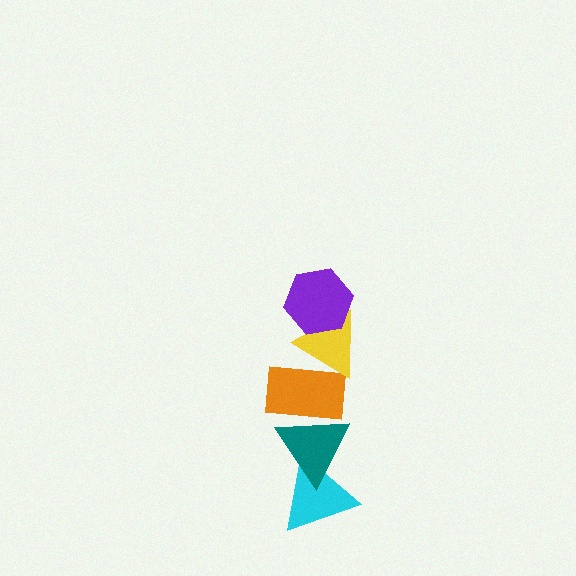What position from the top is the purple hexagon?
The purple hexagon is 1st from the top.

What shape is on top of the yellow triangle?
The purple hexagon is on top of the yellow triangle.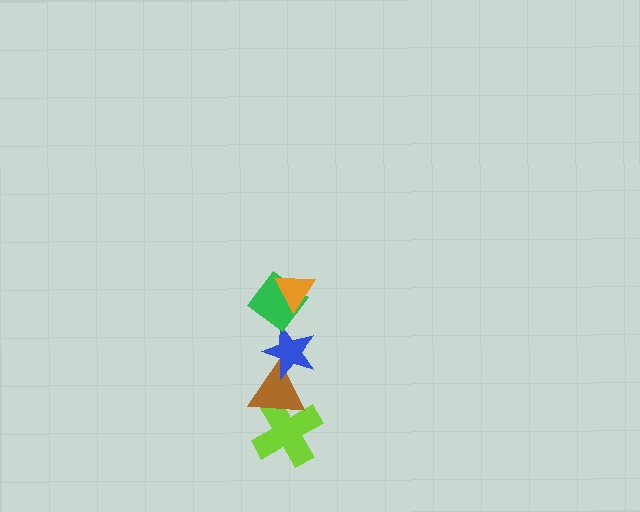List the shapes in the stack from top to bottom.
From top to bottom: the orange triangle, the green diamond, the blue star, the brown triangle, the lime cross.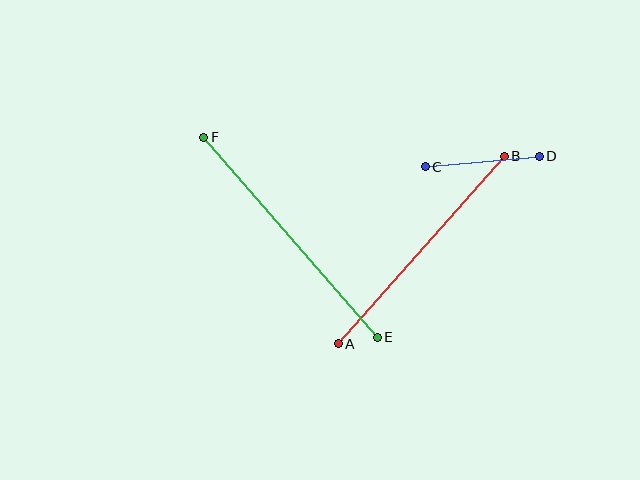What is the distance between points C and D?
The distance is approximately 114 pixels.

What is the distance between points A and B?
The distance is approximately 251 pixels.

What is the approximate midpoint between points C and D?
The midpoint is at approximately (482, 162) pixels.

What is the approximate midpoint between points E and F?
The midpoint is at approximately (291, 237) pixels.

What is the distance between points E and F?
The distance is approximately 265 pixels.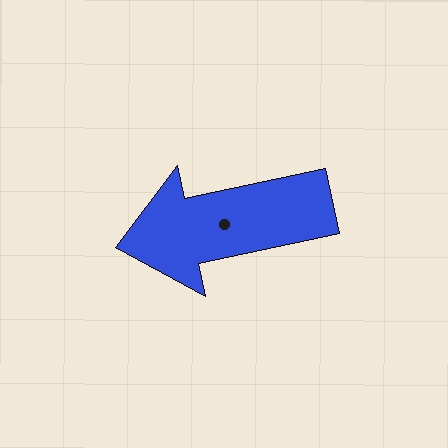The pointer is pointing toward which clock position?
Roughly 9 o'clock.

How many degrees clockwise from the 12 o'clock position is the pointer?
Approximately 258 degrees.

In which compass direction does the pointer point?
West.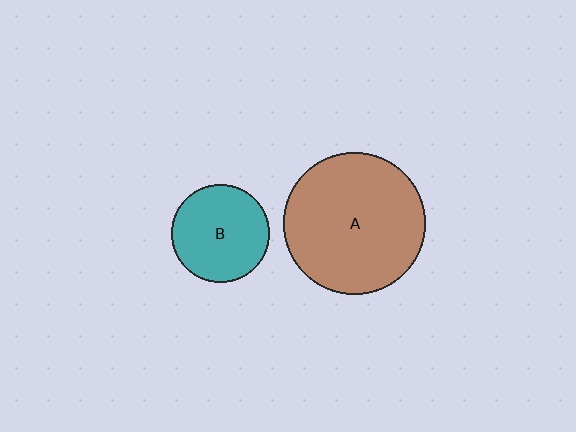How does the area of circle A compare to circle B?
Approximately 2.1 times.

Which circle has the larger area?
Circle A (brown).